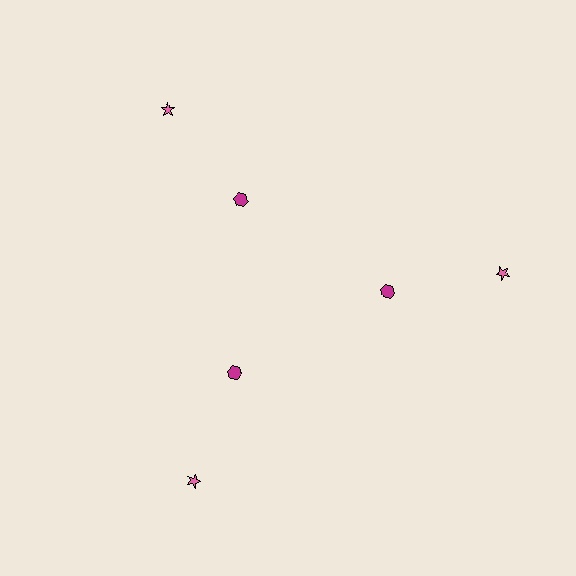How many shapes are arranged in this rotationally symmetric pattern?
There are 6 shapes, arranged in 3 groups of 2.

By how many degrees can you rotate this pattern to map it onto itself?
The pattern maps onto itself every 120 degrees of rotation.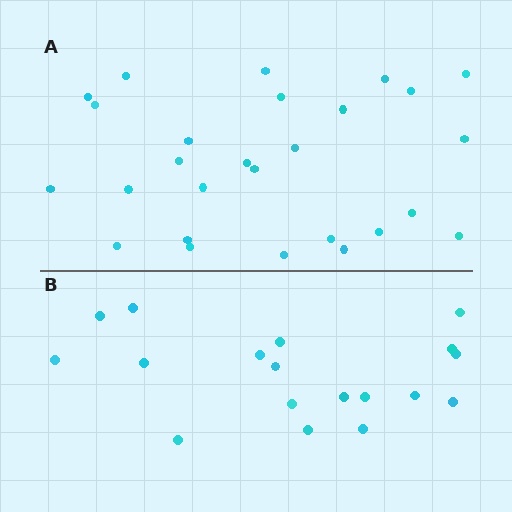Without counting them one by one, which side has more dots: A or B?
Region A (the top region) has more dots.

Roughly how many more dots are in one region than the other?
Region A has roughly 8 or so more dots than region B.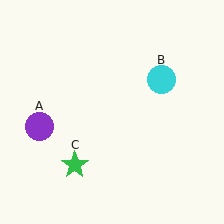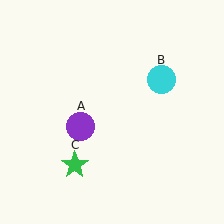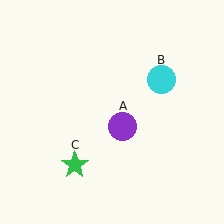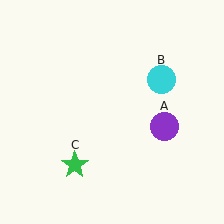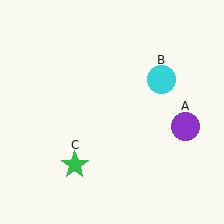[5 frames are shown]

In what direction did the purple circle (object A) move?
The purple circle (object A) moved right.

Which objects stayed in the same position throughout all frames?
Cyan circle (object B) and green star (object C) remained stationary.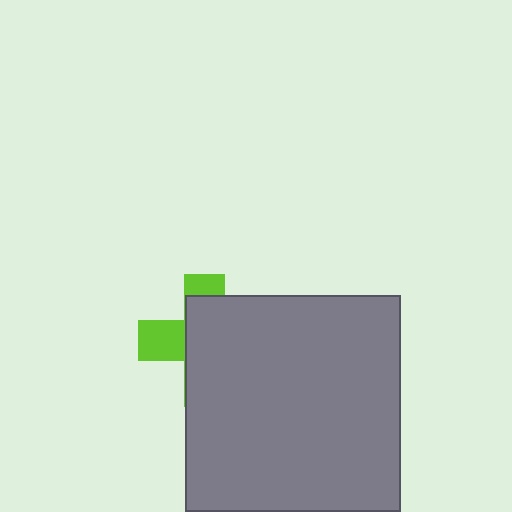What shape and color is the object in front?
The object in front is a gray rectangle.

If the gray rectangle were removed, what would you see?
You would see the complete lime cross.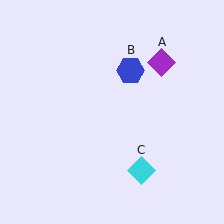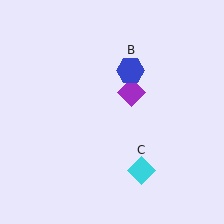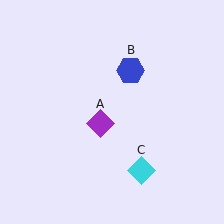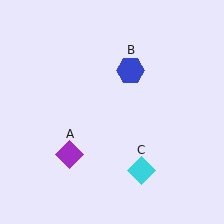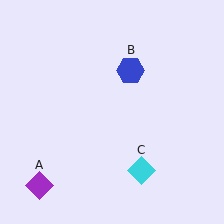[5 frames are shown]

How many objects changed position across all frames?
1 object changed position: purple diamond (object A).